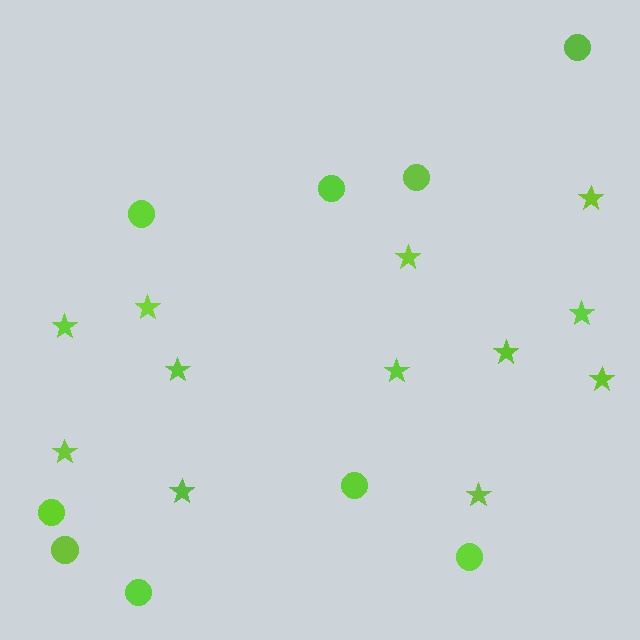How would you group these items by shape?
There are 2 groups: one group of circles (9) and one group of stars (12).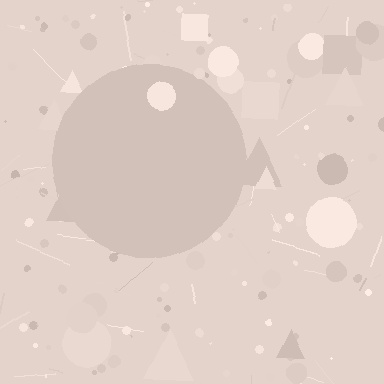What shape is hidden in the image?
A circle is hidden in the image.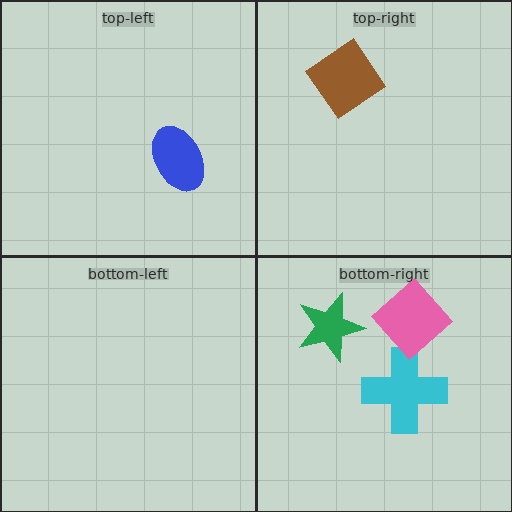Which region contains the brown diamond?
The top-right region.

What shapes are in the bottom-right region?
The cyan cross, the pink diamond, the green star.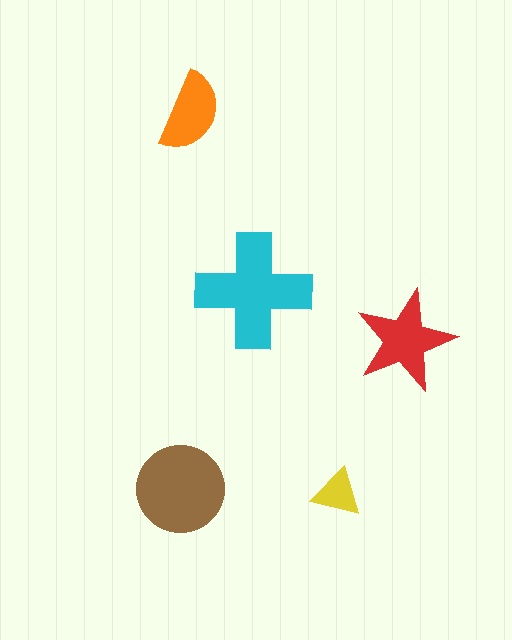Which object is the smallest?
The yellow triangle.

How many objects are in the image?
There are 5 objects in the image.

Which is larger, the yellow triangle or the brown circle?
The brown circle.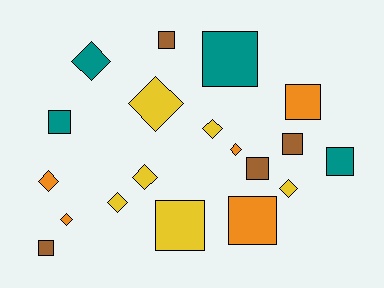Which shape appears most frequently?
Square, with 10 objects.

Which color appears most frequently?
Yellow, with 6 objects.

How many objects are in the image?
There are 19 objects.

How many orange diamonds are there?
There are 3 orange diamonds.